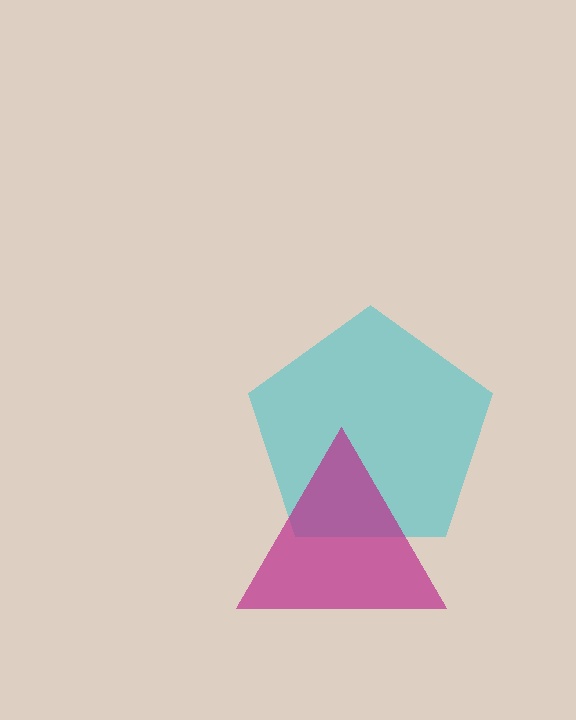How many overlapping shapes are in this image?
There are 2 overlapping shapes in the image.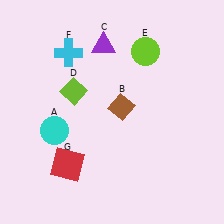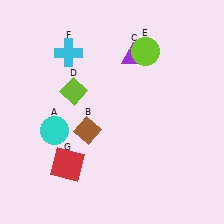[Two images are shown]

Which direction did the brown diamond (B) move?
The brown diamond (B) moved left.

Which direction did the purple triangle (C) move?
The purple triangle (C) moved right.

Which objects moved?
The objects that moved are: the brown diamond (B), the purple triangle (C).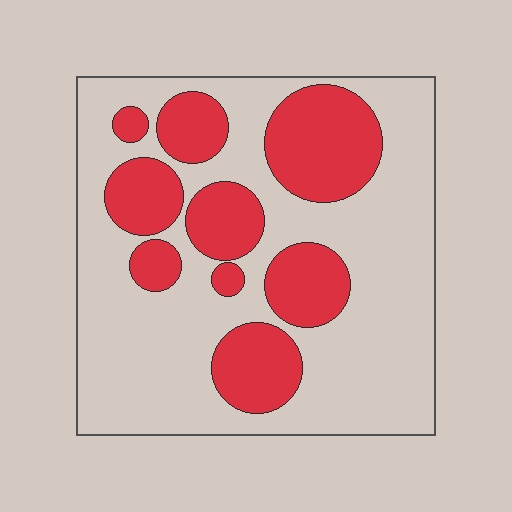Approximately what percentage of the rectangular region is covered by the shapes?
Approximately 30%.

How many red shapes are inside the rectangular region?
9.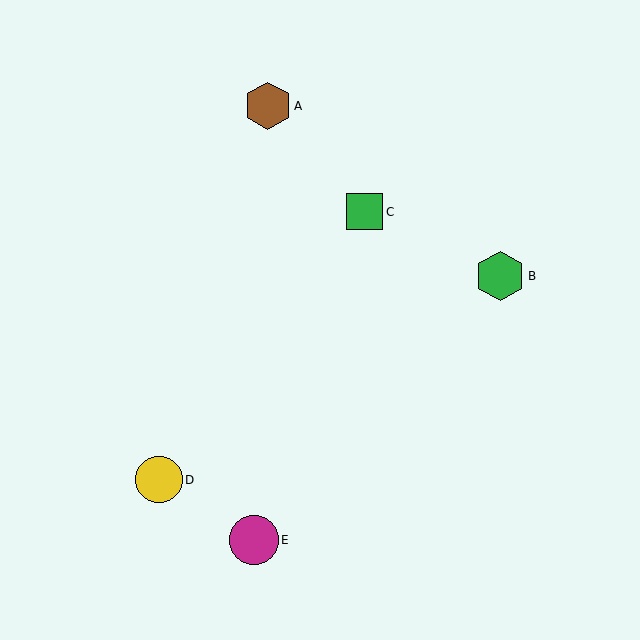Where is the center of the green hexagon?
The center of the green hexagon is at (500, 276).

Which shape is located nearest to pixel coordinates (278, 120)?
The brown hexagon (labeled A) at (268, 106) is nearest to that location.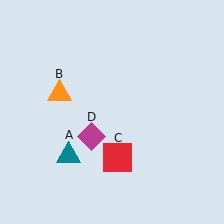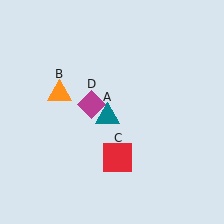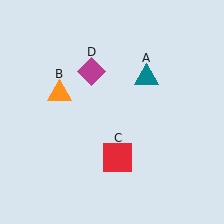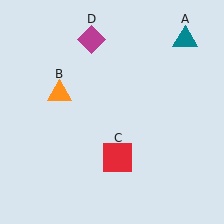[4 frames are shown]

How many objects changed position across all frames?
2 objects changed position: teal triangle (object A), magenta diamond (object D).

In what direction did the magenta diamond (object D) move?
The magenta diamond (object D) moved up.